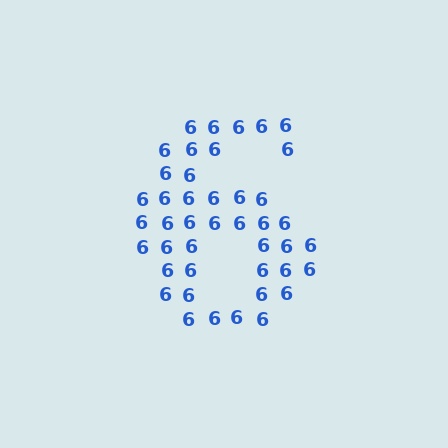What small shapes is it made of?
It is made of small digit 6's.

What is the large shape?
The large shape is the digit 6.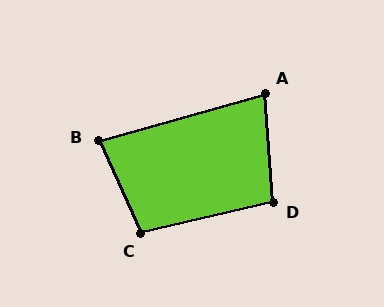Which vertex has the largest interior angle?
C, at approximately 102 degrees.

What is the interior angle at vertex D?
Approximately 99 degrees (obtuse).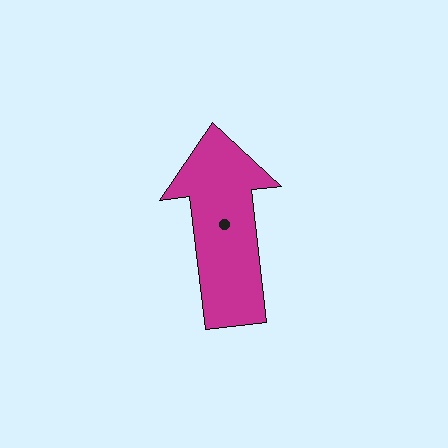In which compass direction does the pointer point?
North.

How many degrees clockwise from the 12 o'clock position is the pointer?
Approximately 353 degrees.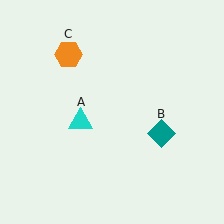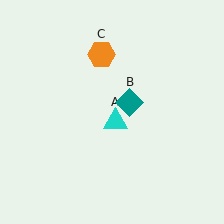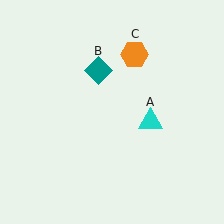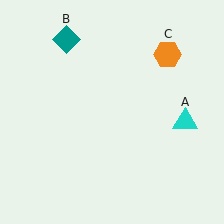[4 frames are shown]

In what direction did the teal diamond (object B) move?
The teal diamond (object B) moved up and to the left.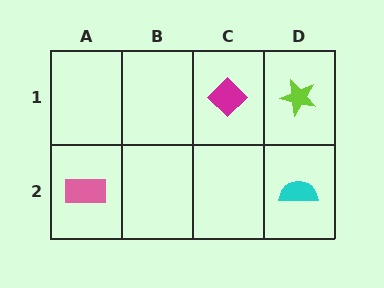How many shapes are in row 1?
2 shapes.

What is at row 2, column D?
A cyan semicircle.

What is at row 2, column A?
A pink rectangle.